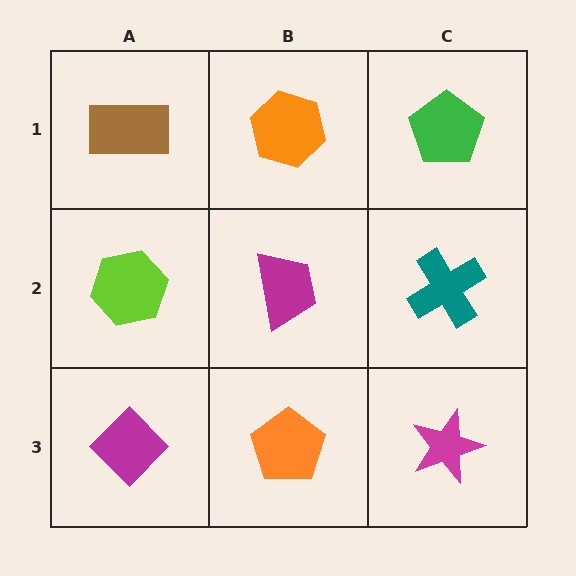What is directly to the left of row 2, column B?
A lime hexagon.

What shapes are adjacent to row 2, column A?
A brown rectangle (row 1, column A), a magenta diamond (row 3, column A), a magenta trapezoid (row 2, column B).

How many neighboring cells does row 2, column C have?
3.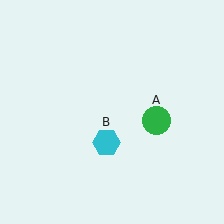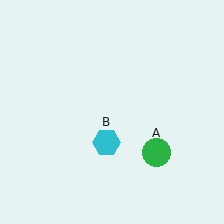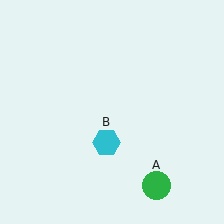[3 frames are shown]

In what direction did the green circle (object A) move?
The green circle (object A) moved down.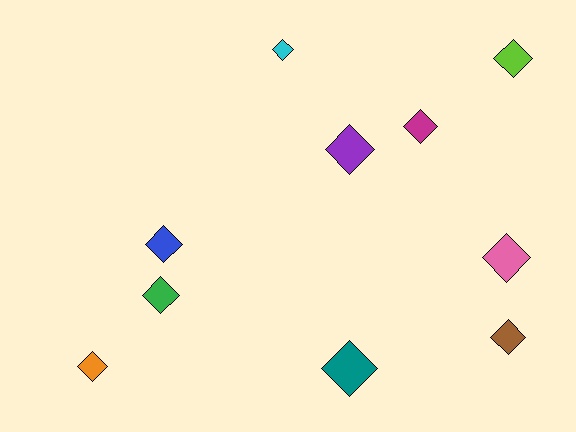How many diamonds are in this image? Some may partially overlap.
There are 10 diamonds.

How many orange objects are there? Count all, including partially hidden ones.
There is 1 orange object.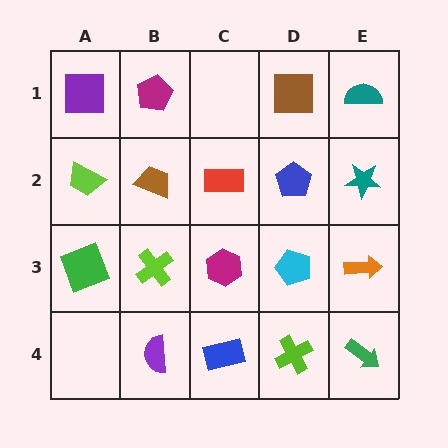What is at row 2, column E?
A teal star.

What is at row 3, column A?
A green square.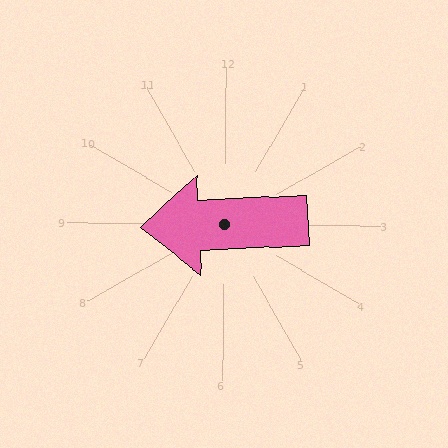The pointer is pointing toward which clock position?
Roughly 9 o'clock.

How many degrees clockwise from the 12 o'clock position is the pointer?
Approximately 267 degrees.